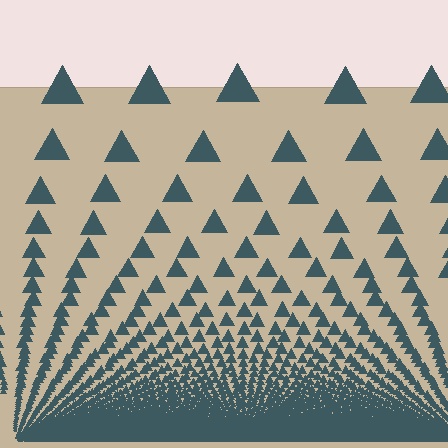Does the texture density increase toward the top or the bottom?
Density increases toward the bottom.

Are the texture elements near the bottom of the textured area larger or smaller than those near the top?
Smaller. The gradient is inverted — elements near the bottom are smaller and denser.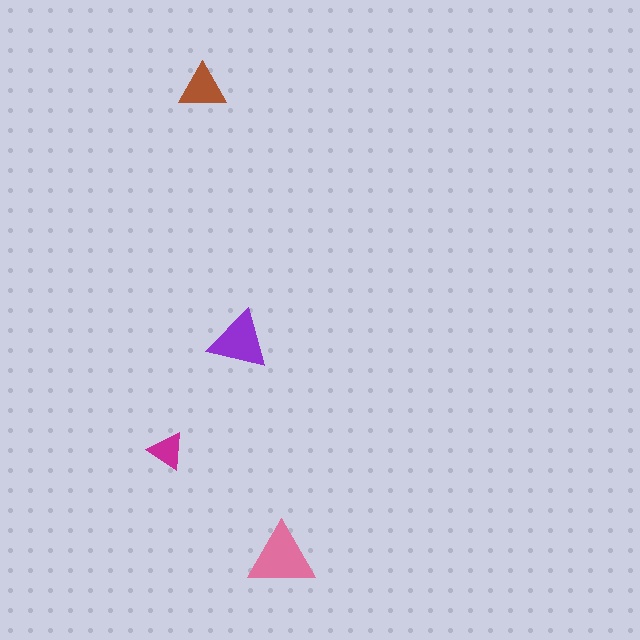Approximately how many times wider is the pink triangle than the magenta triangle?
About 2 times wider.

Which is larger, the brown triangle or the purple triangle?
The purple one.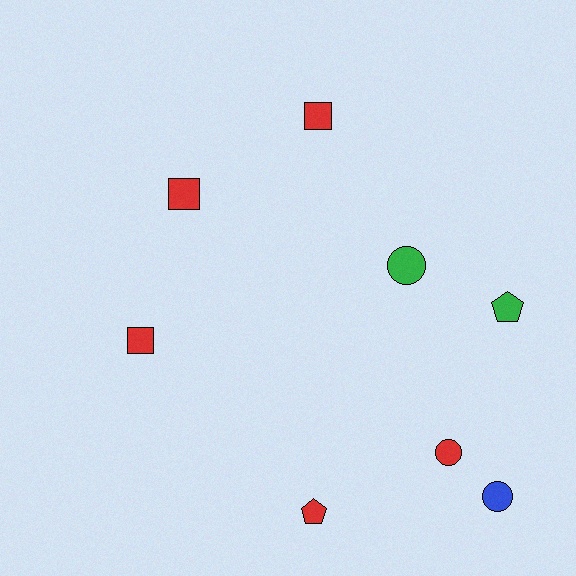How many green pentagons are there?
There is 1 green pentagon.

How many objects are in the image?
There are 8 objects.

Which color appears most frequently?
Red, with 5 objects.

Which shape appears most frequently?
Square, with 3 objects.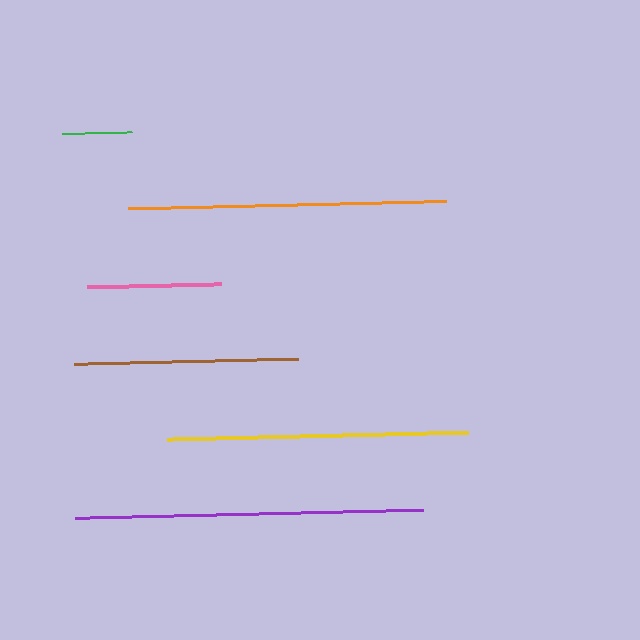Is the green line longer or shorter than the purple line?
The purple line is longer than the green line.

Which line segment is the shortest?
The green line is the shortest at approximately 70 pixels.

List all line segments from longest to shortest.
From longest to shortest: purple, orange, yellow, brown, pink, green.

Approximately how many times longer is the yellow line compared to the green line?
The yellow line is approximately 4.3 times the length of the green line.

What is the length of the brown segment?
The brown segment is approximately 224 pixels long.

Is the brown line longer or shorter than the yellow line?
The yellow line is longer than the brown line.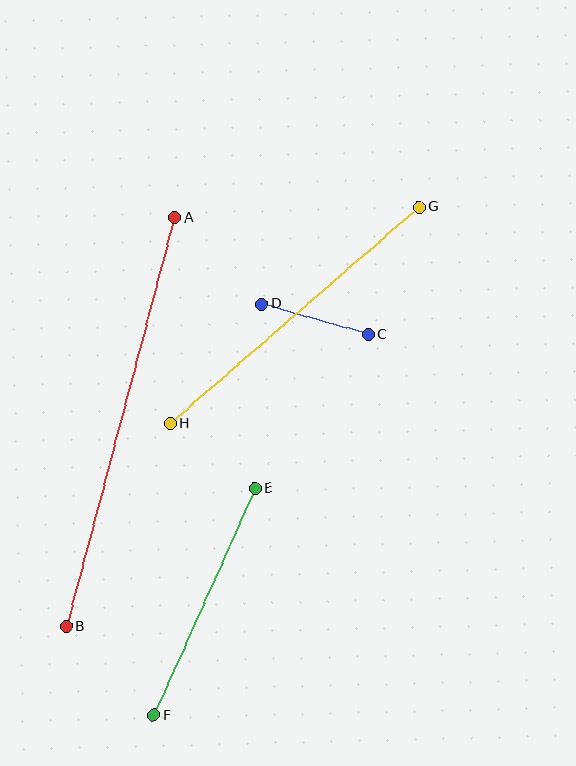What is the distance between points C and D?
The distance is approximately 111 pixels.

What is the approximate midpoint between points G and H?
The midpoint is at approximately (295, 315) pixels.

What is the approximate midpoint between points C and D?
The midpoint is at approximately (315, 319) pixels.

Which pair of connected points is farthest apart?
Points A and B are farthest apart.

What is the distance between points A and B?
The distance is approximately 423 pixels.